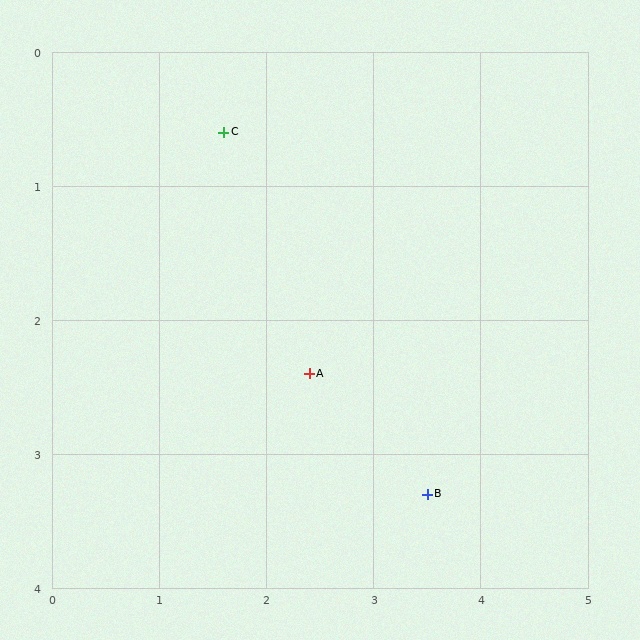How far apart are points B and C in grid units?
Points B and C are about 3.3 grid units apart.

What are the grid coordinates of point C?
Point C is at approximately (1.6, 0.6).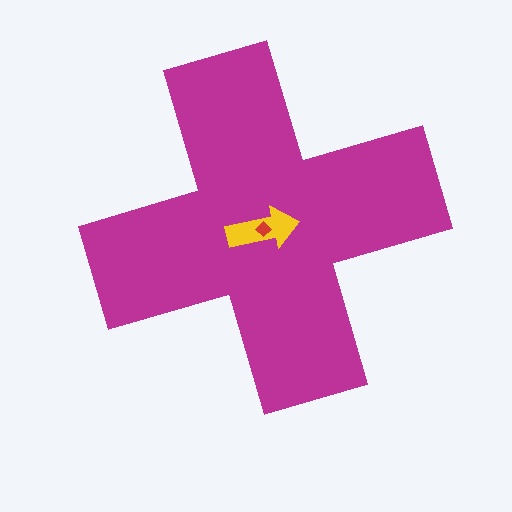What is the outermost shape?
The magenta cross.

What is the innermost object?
The red diamond.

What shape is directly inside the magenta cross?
The yellow arrow.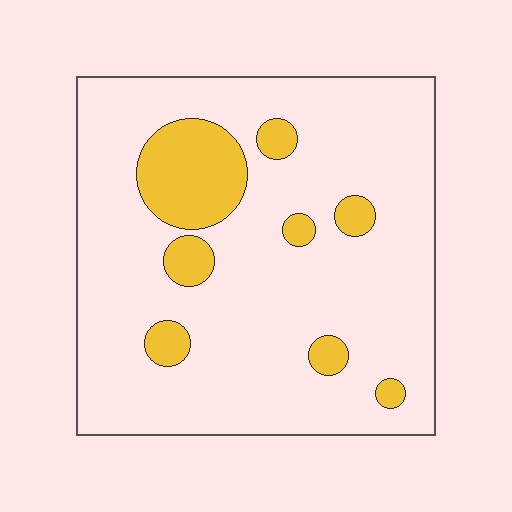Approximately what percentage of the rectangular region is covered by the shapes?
Approximately 15%.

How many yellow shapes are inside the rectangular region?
8.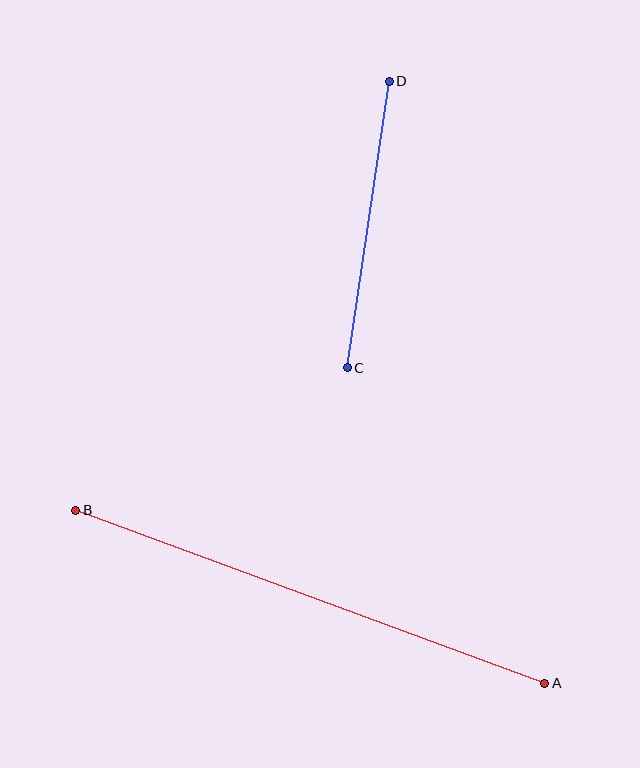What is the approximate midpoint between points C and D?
The midpoint is at approximately (368, 224) pixels.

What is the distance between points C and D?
The distance is approximately 290 pixels.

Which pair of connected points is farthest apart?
Points A and B are farthest apart.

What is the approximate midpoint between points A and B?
The midpoint is at approximately (310, 597) pixels.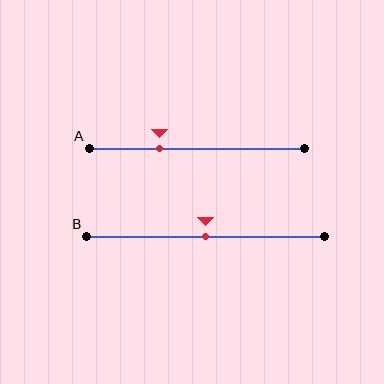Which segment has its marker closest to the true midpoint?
Segment B has its marker closest to the true midpoint.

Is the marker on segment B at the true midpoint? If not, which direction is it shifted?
Yes, the marker on segment B is at the true midpoint.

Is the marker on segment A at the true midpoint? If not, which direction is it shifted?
No, the marker on segment A is shifted to the left by about 18% of the segment length.